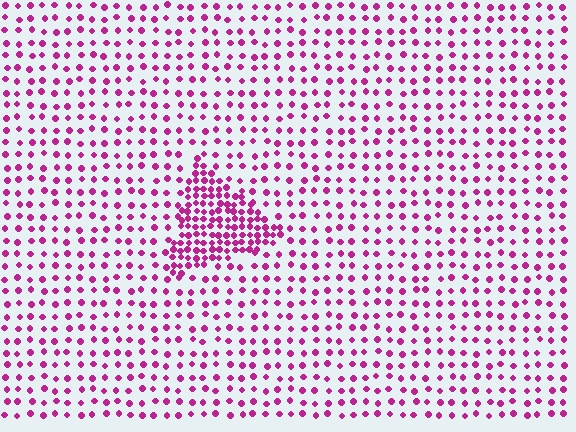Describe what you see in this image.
The image contains small magenta elements arranged at two different densities. A triangle-shaped region is visible where the elements are more densely packed than the surrounding area.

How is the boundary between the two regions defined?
The boundary is defined by a change in element density (approximately 2.6x ratio). All elements are the same color, size, and shape.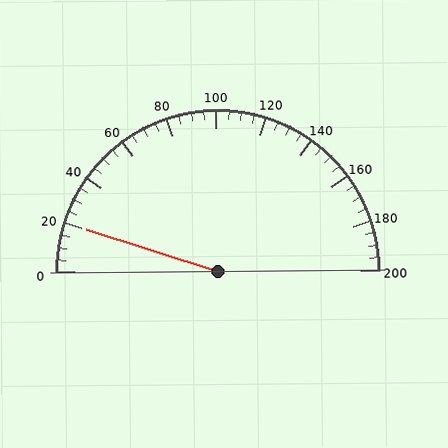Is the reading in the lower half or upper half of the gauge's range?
The reading is in the lower half of the range (0 to 200).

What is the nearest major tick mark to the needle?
The nearest major tick mark is 20.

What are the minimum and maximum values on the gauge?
The gauge ranges from 0 to 200.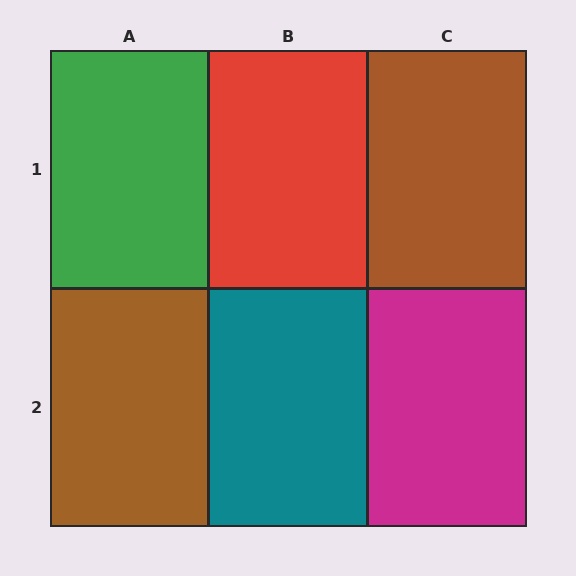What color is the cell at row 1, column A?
Green.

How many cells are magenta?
1 cell is magenta.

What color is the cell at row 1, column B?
Red.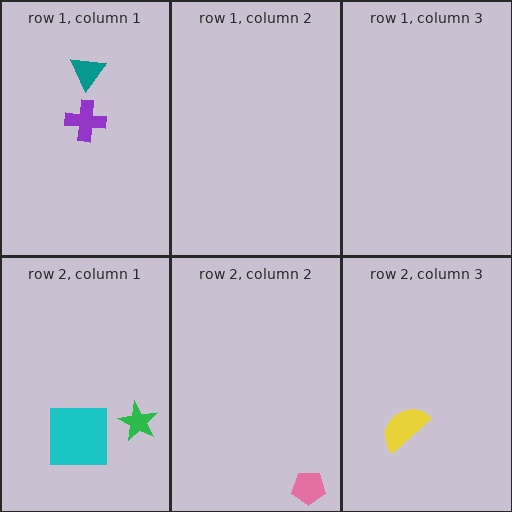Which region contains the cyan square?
The row 2, column 1 region.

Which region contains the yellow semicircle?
The row 2, column 3 region.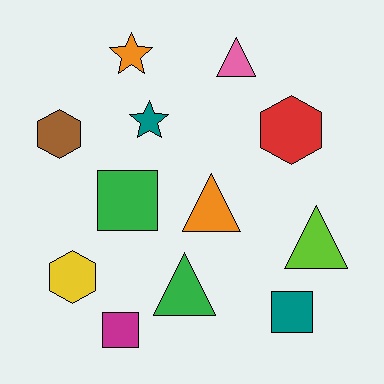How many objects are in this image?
There are 12 objects.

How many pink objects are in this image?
There is 1 pink object.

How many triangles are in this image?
There are 4 triangles.